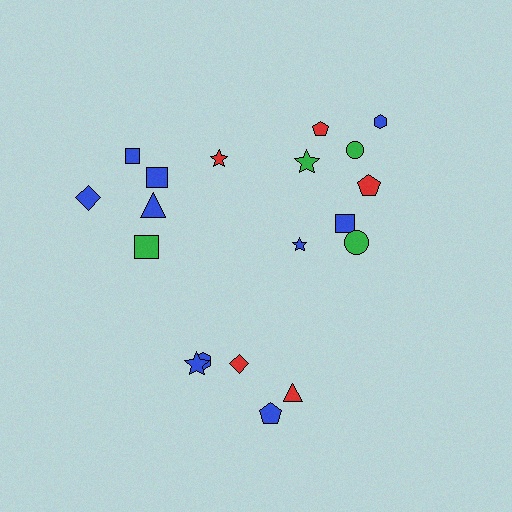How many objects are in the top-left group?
There are 6 objects.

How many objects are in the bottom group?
There are 5 objects.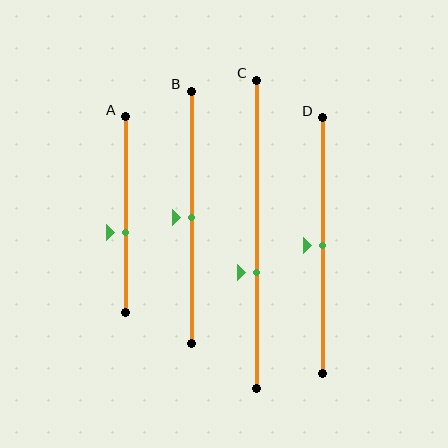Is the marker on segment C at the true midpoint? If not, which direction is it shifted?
No, the marker on segment C is shifted downward by about 12% of the segment length.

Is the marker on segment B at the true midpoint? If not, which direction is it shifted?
Yes, the marker on segment B is at the true midpoint.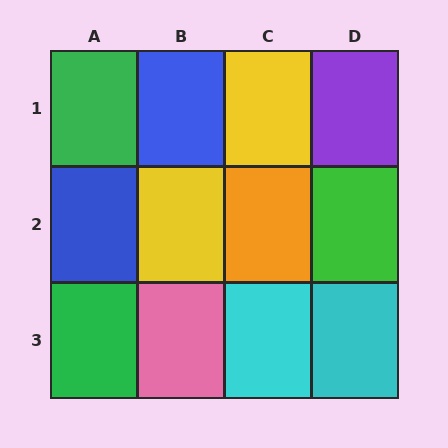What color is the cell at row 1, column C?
Yellow.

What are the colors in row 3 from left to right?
Green, pink, cyan, cyan.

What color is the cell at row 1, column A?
Green.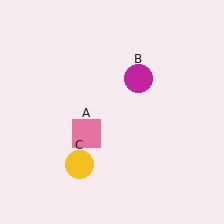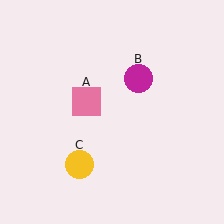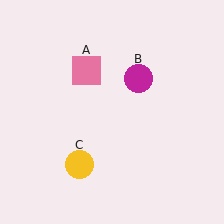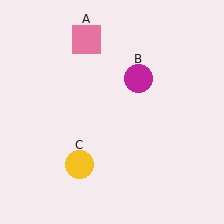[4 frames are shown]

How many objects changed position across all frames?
1 object changed position: pink square (object A).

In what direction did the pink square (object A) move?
The pink square (object A) moved up.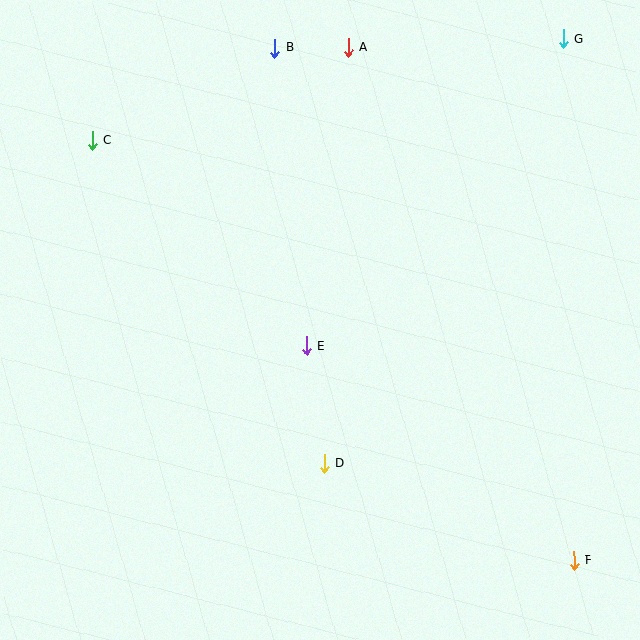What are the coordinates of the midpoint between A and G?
The midpoint between A and G is at (456, 43).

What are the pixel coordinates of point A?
Point A is at (348, 47).